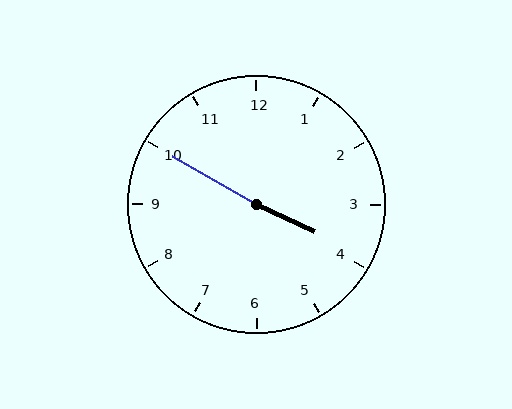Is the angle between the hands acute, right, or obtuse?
It is obtuse.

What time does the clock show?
3:50.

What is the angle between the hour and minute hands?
Approximately 175 degrees.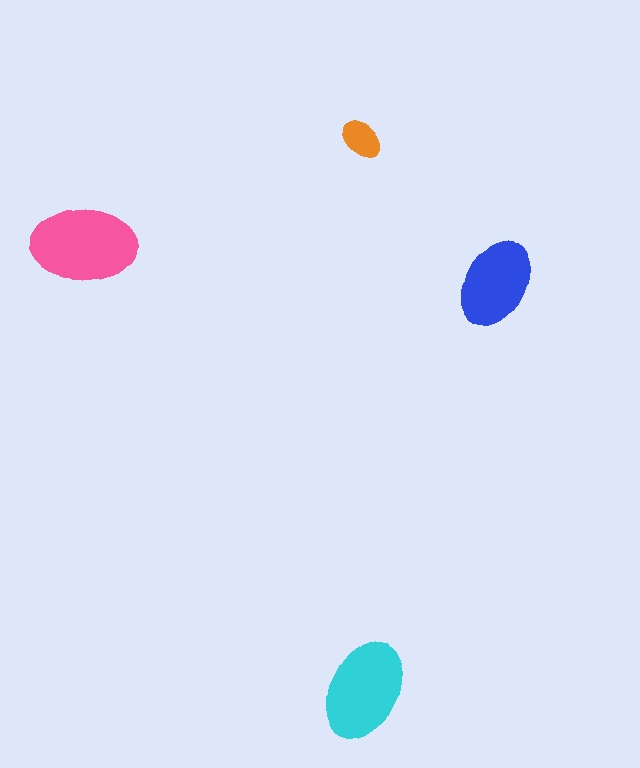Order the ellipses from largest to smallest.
the pink one, the cyan one, the blue one, the orange one.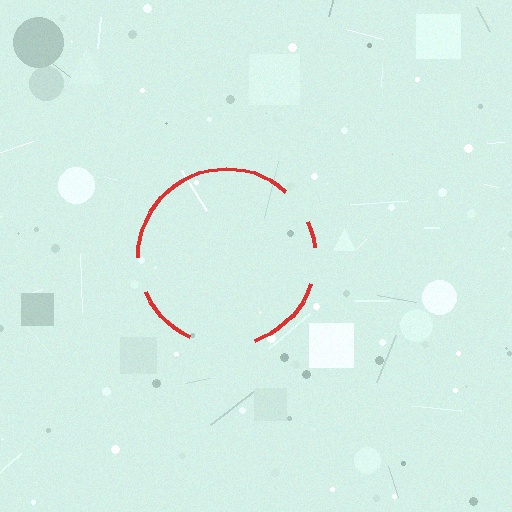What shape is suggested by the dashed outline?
The dashed outline suggests a circle.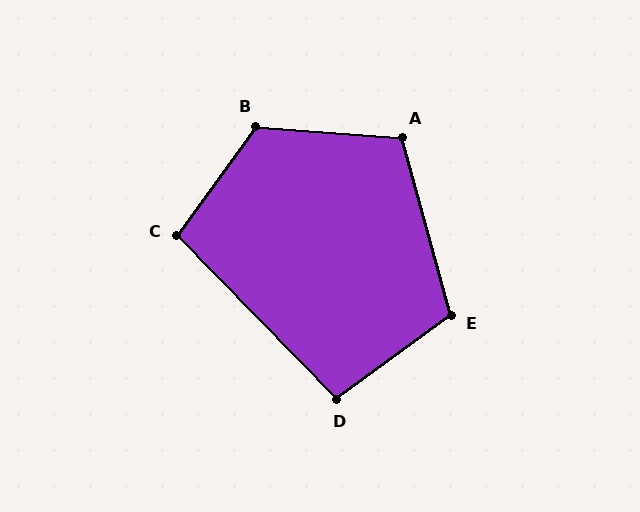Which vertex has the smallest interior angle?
D, at approximately 98 degrees.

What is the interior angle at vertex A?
Approximately 110 degrees (obtuse).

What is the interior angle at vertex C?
Approximately 100 degrees (obtuse).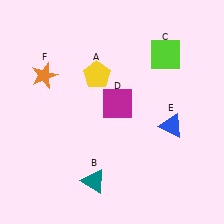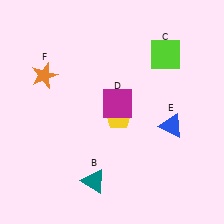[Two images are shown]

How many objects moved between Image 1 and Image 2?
1 object moved between the two images.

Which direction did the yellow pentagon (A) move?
The yellow pentagon (A) moved down.